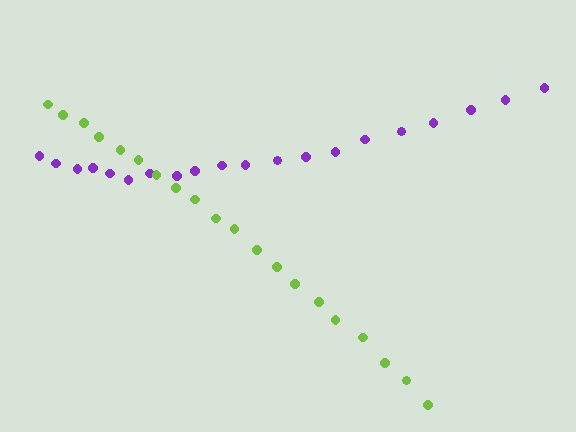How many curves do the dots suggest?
There are 2 distinct paths.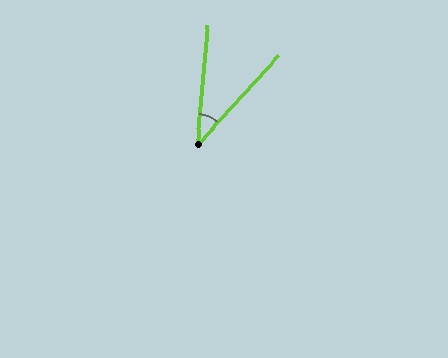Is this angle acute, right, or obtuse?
It is acute.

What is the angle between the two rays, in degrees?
Approximately 37 degrees.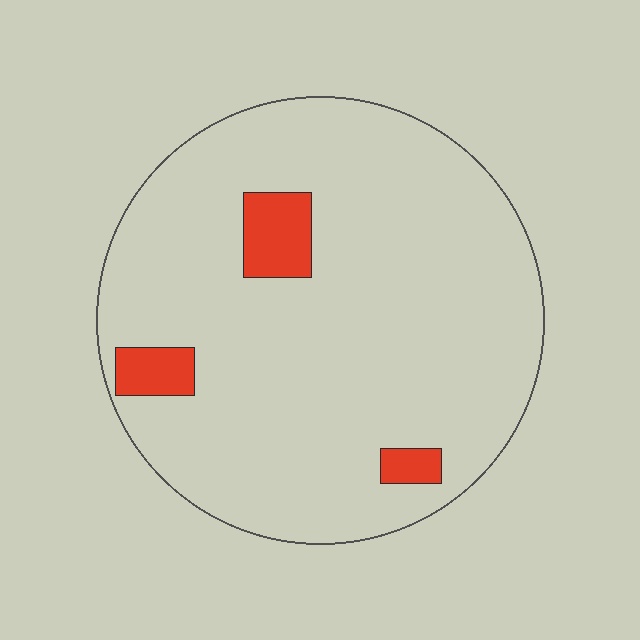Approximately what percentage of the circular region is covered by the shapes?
Approximately 10%.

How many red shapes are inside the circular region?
3.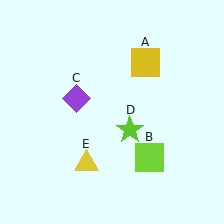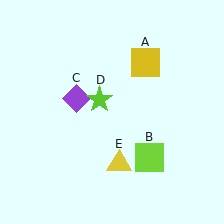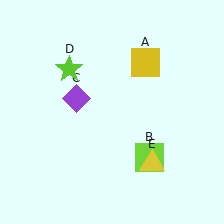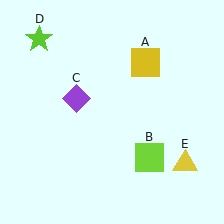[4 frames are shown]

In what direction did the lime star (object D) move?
The lime star (object D) moved up and to the left.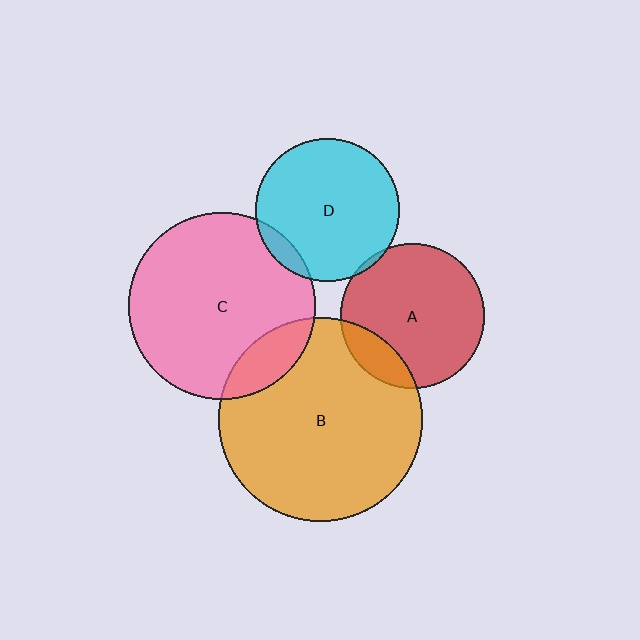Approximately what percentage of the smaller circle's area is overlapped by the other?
Approximately 15%.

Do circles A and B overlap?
Yes.